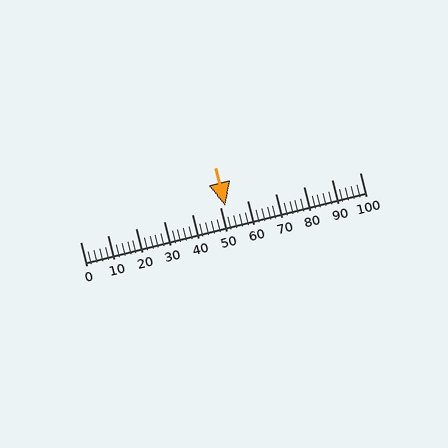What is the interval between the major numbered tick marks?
The major tick marks are spaced 10 units apart.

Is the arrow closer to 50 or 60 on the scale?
The arrow is closer to 50.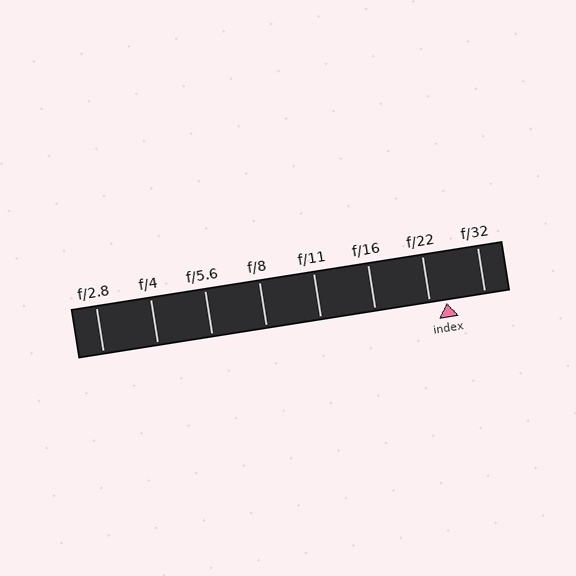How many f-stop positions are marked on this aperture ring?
There are 8 f-stop positions marked.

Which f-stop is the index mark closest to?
The index mark is closest to f/22.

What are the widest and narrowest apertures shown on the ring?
The widest aperture shown is f/2.8 and the narrowest is f/32.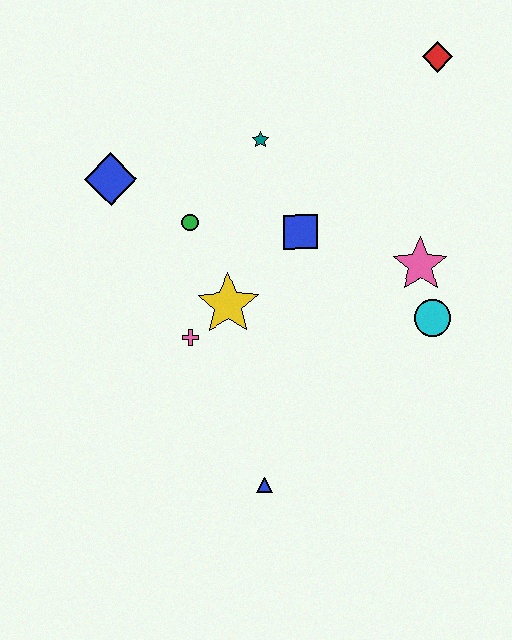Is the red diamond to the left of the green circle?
No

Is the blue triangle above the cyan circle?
No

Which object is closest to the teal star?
The blue square is closest to the teal star.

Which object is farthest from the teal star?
The blue triangle is farthest from the teal star.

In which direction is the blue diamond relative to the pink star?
The blue diamond is to the left of the pink star.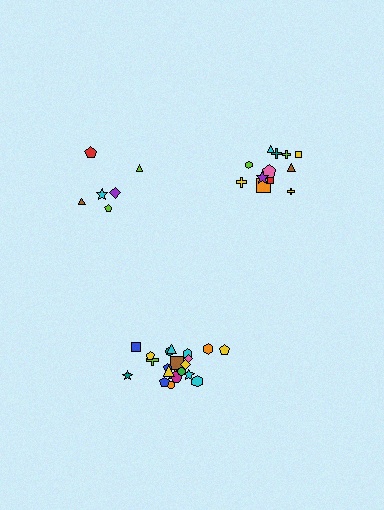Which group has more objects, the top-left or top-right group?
The top-right group.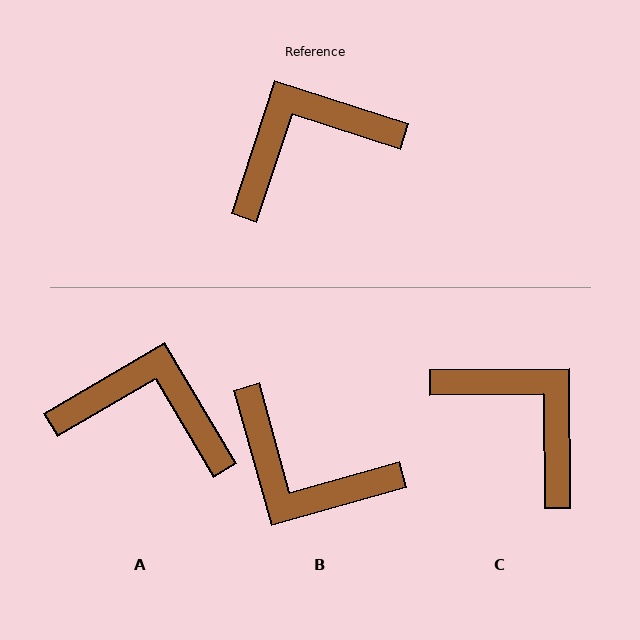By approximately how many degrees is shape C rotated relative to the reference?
Approximately 72 degrees clockwise.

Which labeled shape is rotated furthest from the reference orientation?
B, about 124 degrees away.